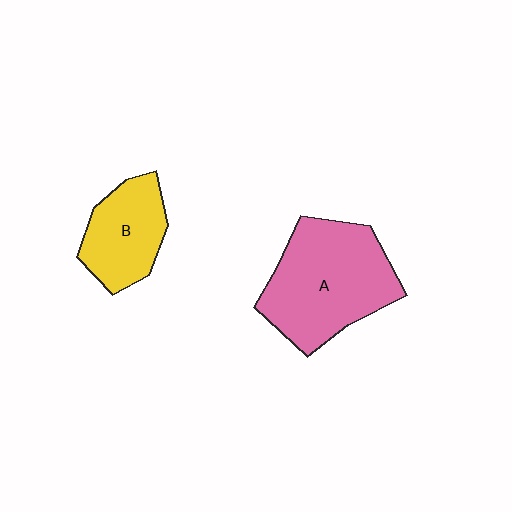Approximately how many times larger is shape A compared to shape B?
Approximately 1.7 times.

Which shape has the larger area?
Shape A (pink).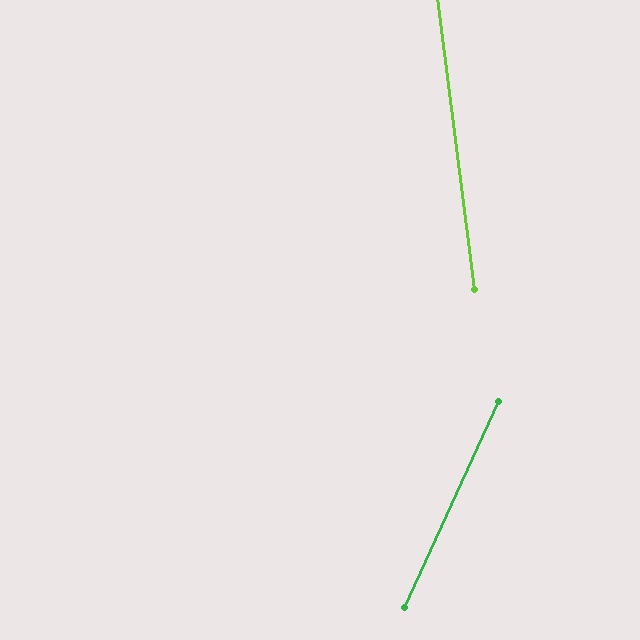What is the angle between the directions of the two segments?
Approximately 32 degrees.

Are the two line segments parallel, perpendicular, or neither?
Neither parallel nor perpendicular — they differ by about 32°.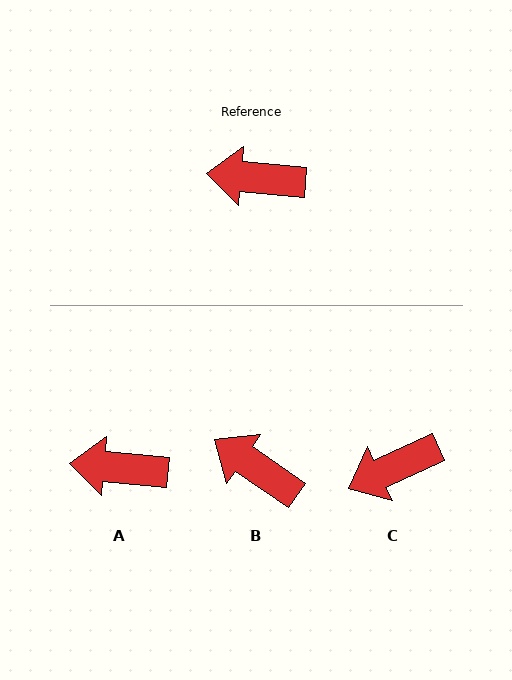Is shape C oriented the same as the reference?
No, it is off by about 30 degrees.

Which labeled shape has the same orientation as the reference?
A.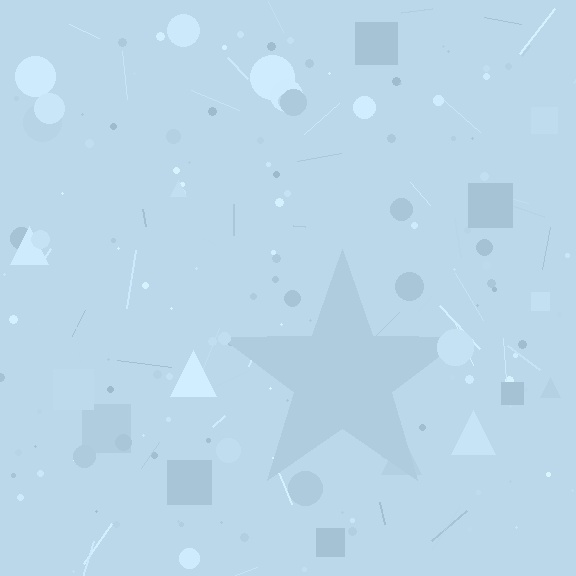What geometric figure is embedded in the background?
A star is embedded in the background.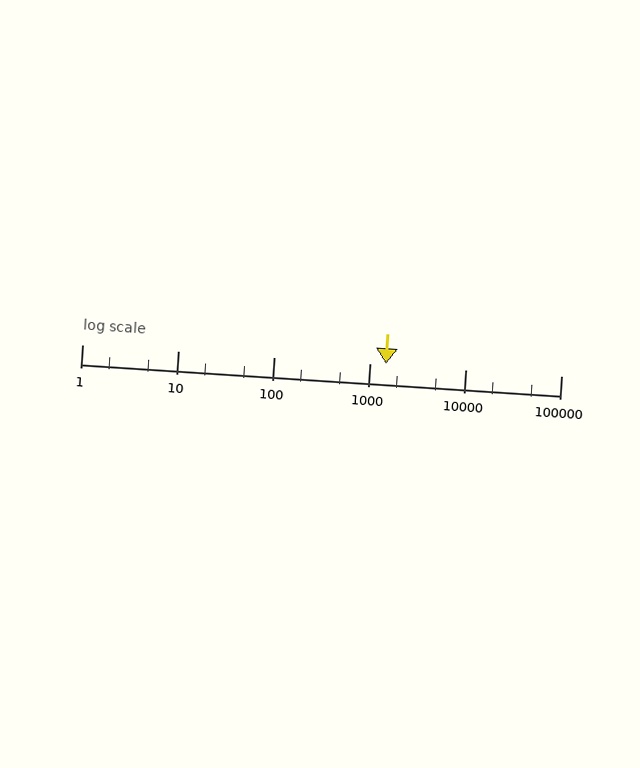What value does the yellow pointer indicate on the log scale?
The pointer indicates approximately 1500.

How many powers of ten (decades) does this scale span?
The scale spans 5 decades, from 1 to 100000.